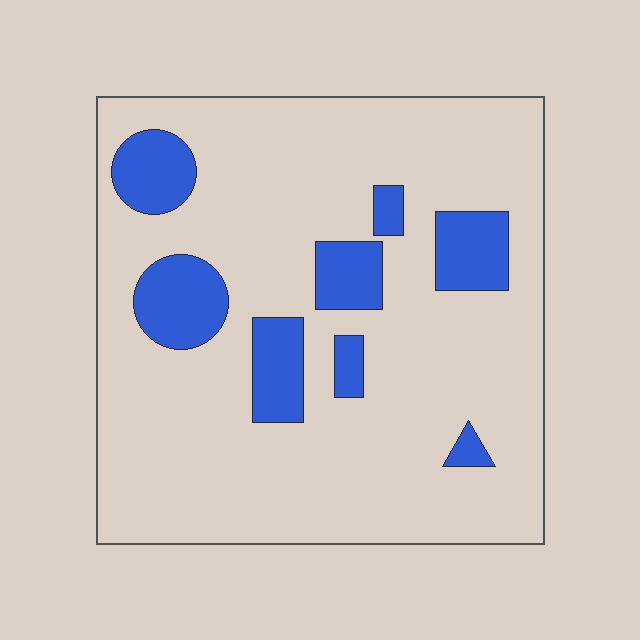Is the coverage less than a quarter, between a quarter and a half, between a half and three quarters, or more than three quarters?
Less than a quarter.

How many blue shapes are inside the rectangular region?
8.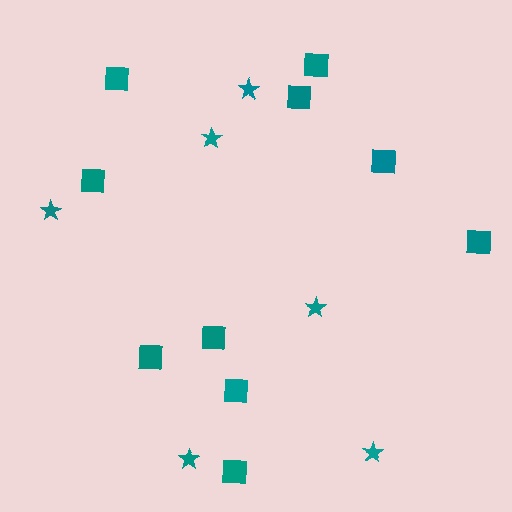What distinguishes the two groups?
There are 2 groups: one group of squares (10) and one group of stars (6).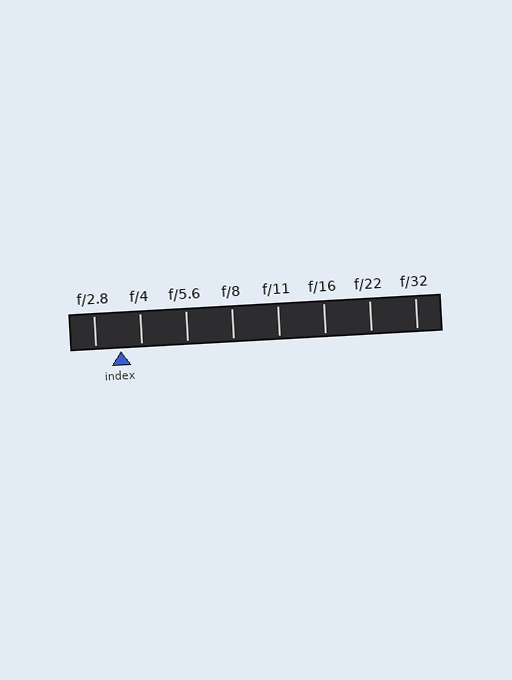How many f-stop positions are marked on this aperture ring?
There are 8 f-stop positions marked.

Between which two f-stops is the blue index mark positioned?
The index mark is between f/2.8 and f/4.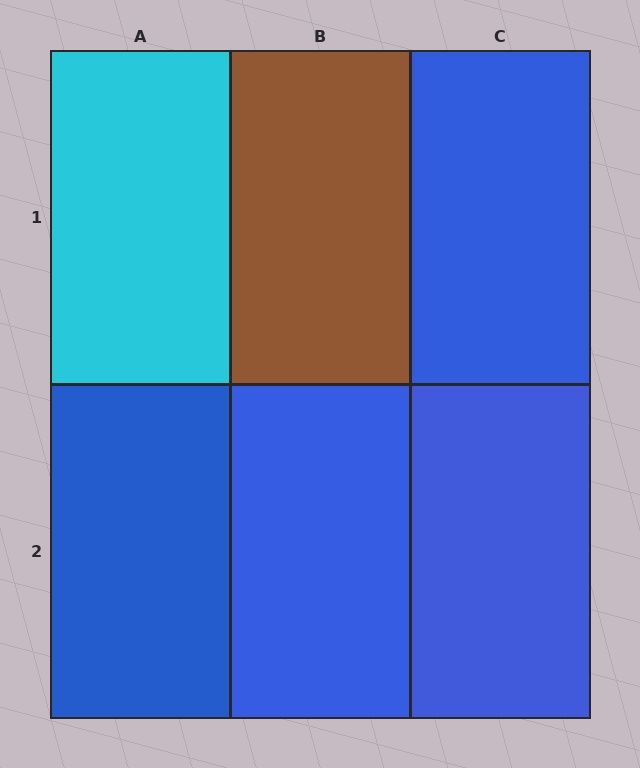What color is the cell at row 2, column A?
Blue.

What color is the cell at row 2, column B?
Blue.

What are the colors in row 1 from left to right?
Cyan, brown, blue.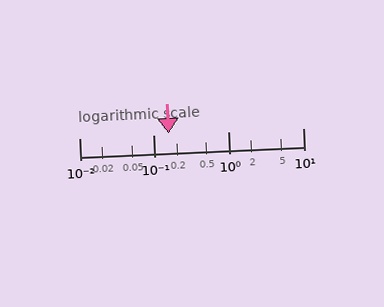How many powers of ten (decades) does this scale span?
The scale spans 3 decades, from 0.01 to 10.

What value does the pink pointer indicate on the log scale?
The pointer indicates approximately 0.16.